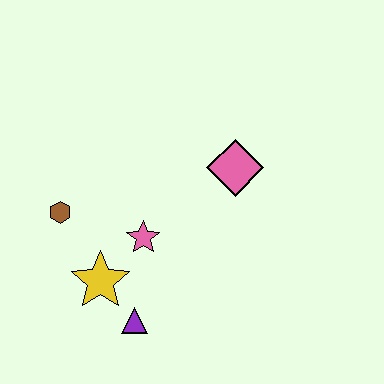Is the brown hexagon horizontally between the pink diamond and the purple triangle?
No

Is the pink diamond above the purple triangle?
Yes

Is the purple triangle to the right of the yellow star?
Yes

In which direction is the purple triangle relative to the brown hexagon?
The purple triangle is below the brown hexagon.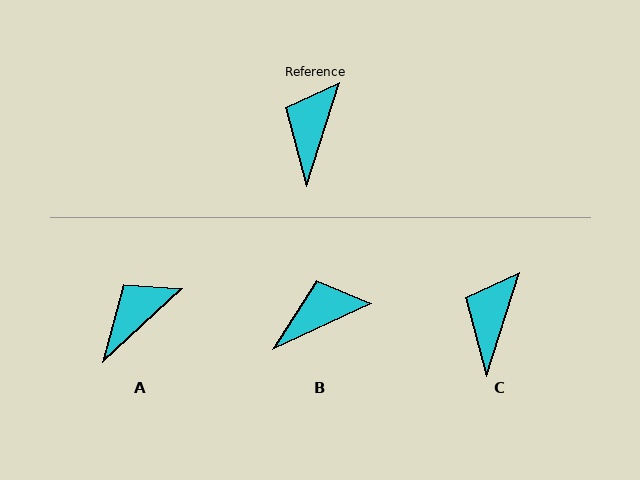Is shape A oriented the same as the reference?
No, it is off by about 30 degrees.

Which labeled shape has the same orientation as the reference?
C.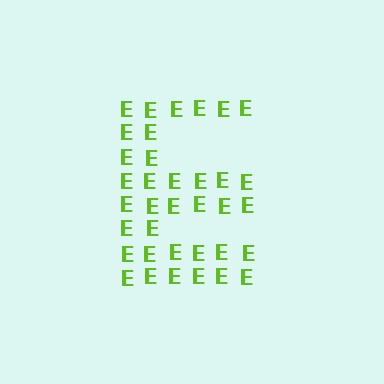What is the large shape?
The large shape is the letter E.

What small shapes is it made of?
It is made of small letter E's.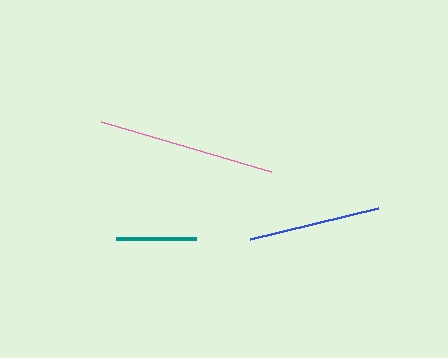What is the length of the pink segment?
The pink segment is approximately 177 pixels long.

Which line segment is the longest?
The pink line is the longest at approximately 177 pixels.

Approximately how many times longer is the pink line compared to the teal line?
The pink line is approximately 2.2 times the length of the teal line.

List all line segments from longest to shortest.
From longest to shortest: pink, blue, teal.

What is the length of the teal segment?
The teal segment is approximately 80 pixels long.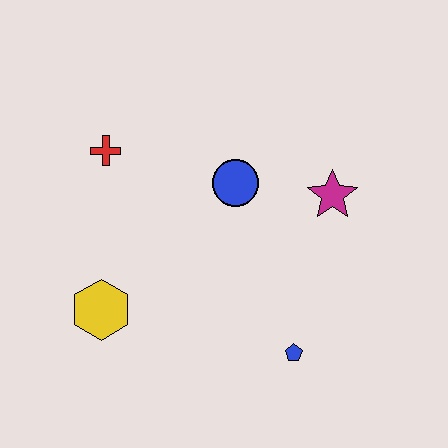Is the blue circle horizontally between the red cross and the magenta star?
Yes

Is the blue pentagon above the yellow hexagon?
No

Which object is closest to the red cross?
The blue circle is closest to the red cross.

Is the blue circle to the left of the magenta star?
Yes